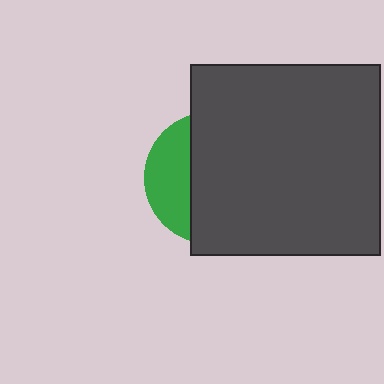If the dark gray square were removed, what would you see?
You would see the complete green circle.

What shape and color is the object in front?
The object in front is a dark gray square.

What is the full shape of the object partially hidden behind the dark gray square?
The partially hidden object is a green circle.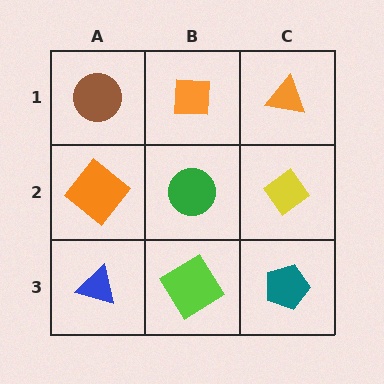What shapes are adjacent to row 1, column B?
A green circle (row 2, column B), a brown circle (row 1, column A), an orange triangle (row 1, column C).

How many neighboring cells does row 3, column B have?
3.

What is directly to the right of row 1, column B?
An orange triangle.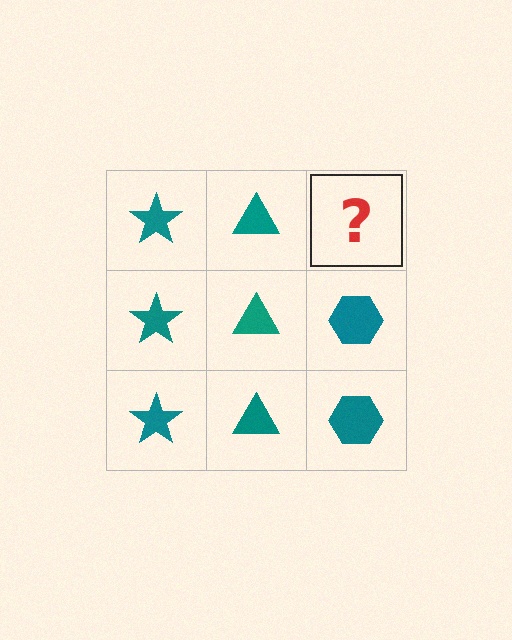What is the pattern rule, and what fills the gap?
The rule is that each column has a consistent shape. The gap should be filled with a teal hexagon.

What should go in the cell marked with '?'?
The missing cell should contain a teal hexagon.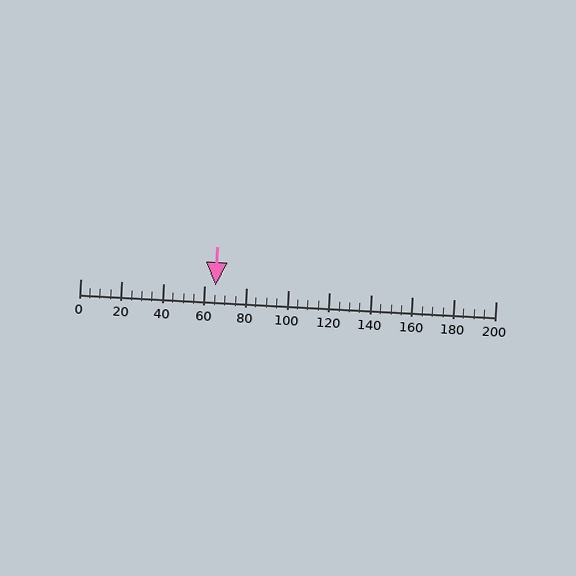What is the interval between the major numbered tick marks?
The major tick marks are spaced 20 units apart.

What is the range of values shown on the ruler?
The ruler shows values from 0 to 200.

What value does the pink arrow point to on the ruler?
The pink arrow points to approximately 65.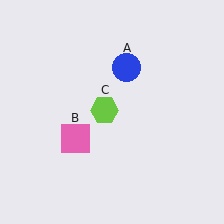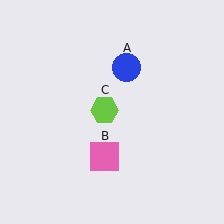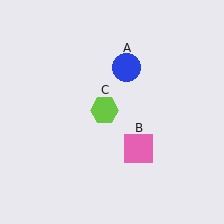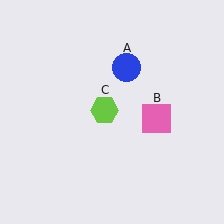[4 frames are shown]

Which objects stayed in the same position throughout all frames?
Blue circle (object A) and lime hexagon (object C) remained stationary.